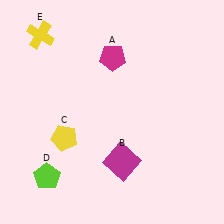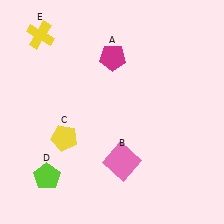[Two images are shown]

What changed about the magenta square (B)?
In Image 1, B is magenta. In Image 2, it changed to pink.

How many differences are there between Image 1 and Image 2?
There is 1 difference between the two images.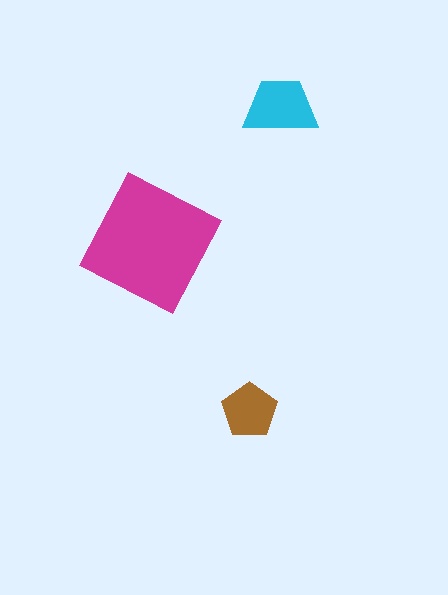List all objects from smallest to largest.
The brown pentagon, the cyan trapezoid, the magenta square.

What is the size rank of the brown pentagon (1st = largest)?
3rd.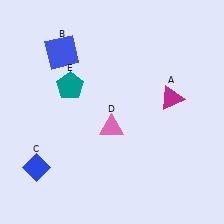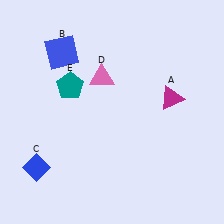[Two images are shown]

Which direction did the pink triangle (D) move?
The pink triangle (D) moved up.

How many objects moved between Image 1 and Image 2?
1 object moved between the two images.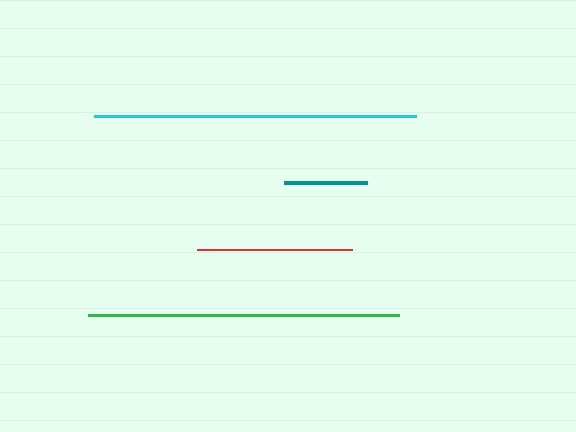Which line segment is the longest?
The cyan line is the longest at approximately 322 pixels.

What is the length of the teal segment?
The teal segment is approximately 83 pixels long.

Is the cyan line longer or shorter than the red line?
The cyan line is longer than the red line.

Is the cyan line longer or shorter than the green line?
The cyan line is longer than the green line.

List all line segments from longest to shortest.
From longest to shortest: cyan, green, red, teal.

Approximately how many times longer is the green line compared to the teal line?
The green line is approximately 3.8 times the length of the teal line.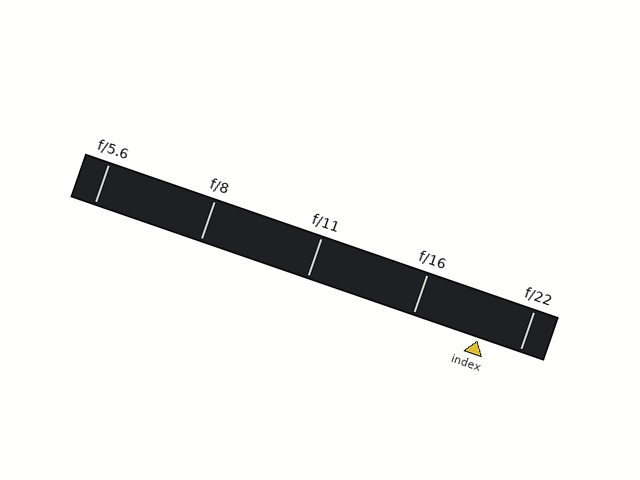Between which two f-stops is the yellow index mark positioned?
The index mark is between f/16 and f/22.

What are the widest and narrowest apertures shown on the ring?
The widest aperture shown is f/5.6 and the narrowest is f/22.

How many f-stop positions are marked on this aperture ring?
There are 5 f-stop positions marked.